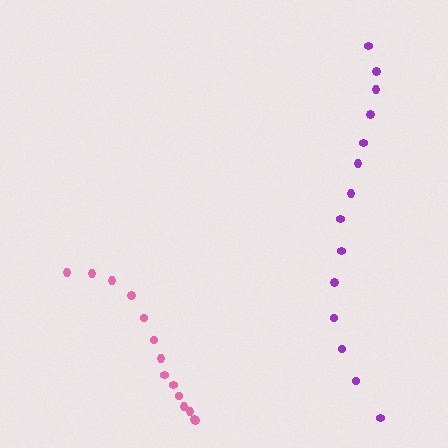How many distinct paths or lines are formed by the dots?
There are 2 distinct paths.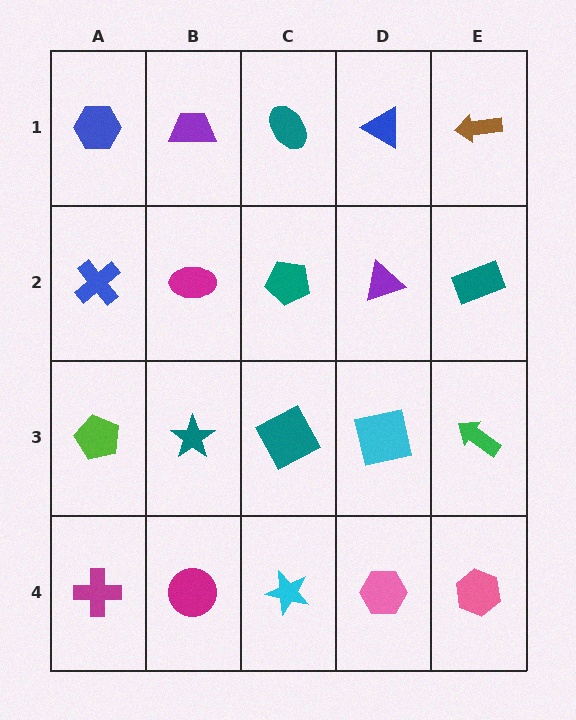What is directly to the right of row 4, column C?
A pink hexagon.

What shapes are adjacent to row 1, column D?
A purple triangle (row 2, column D), a teal ellipse (row 1, column C), a brown arrow (row 1, column E).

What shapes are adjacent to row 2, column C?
A teal ellipse (row 1, column C), a teal square (row 3, column C), a magenta ellipse (row 2, column B), a purple triangle (row 2, column D).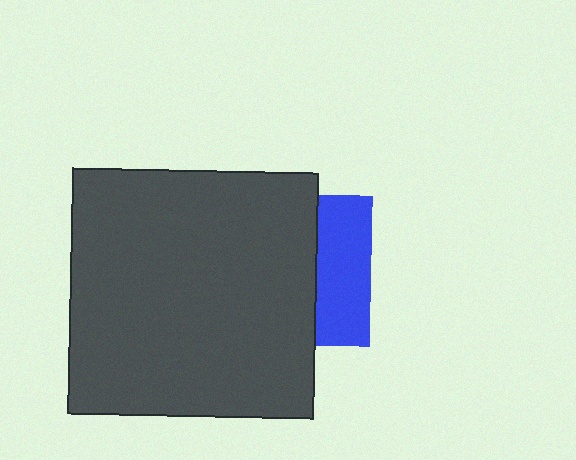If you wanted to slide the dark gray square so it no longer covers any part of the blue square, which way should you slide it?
Slide it left — that is the most direct way to separate the two shapes.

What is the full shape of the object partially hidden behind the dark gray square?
The partially hidden object is a blue square.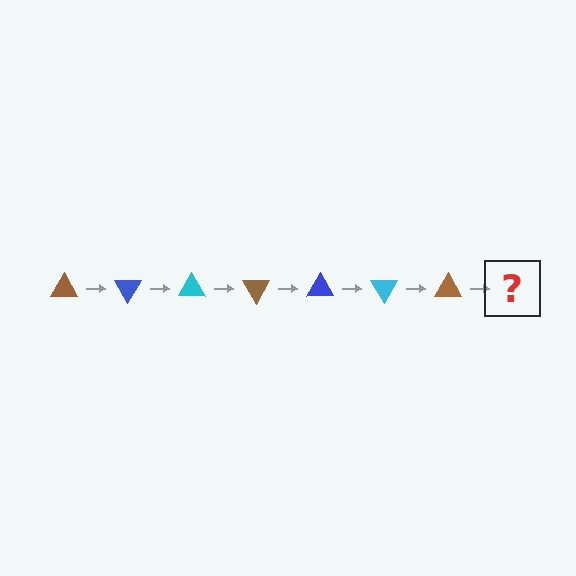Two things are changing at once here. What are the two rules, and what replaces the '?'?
The two rules are that it rotates 60 degrees each step and the color cycles through brown, blue, and cyan. The '?' should be a blue triangle, rotated 420 degrees from the start.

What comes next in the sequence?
The next element should be a blue triangle, rotated 420 degrees from the start.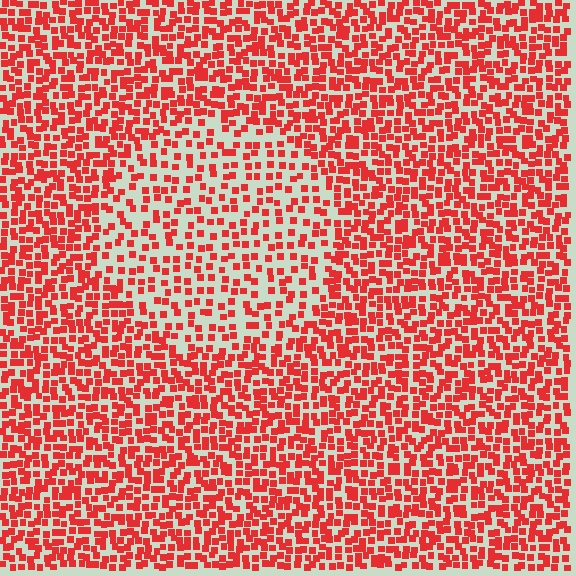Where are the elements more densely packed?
The elements are more densely packed outside the circle boundary.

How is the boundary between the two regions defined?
The boundary is defined by a change in element density (approximately 1.9x ratio). All elements are the same color, size, and shape.